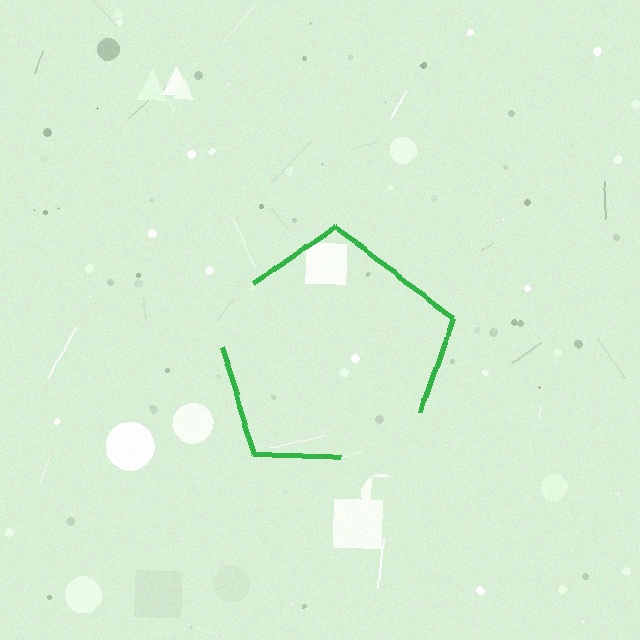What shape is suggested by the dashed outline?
The dashed outline suggests a pentagon.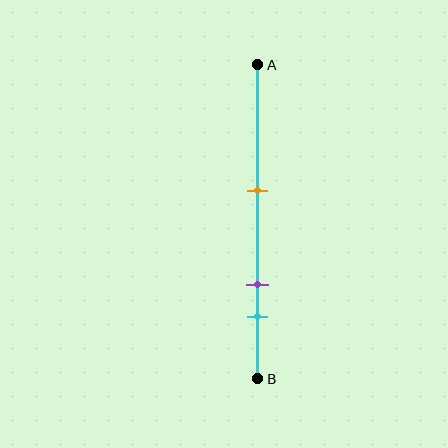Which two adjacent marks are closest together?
The purple and cyan marks are the closest adjacent pair.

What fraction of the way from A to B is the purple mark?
The purple mark is approximately 70% (0.7) of the way from A to B.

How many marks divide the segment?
There are 3 marks dividing the segment.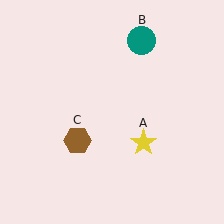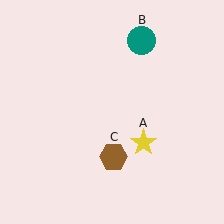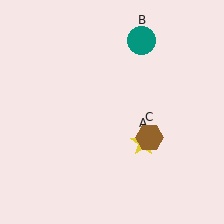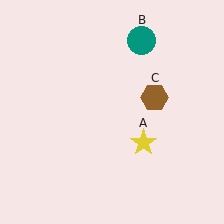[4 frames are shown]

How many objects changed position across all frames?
1 object changed position: brown hexagon (object C).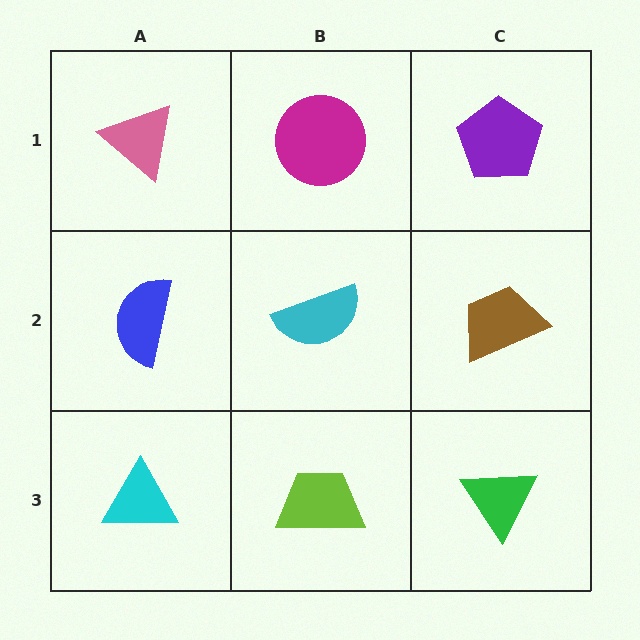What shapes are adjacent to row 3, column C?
A brown trapezoid (row 2, column C), a lime trapezoid (row 3, column B).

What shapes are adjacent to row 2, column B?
A magenta circle (row 1, column B), a lime trapezoid (row 3, column B), a blue semicircle (row 2, column A), a brown trapezoid (row 2, column C).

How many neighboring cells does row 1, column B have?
3.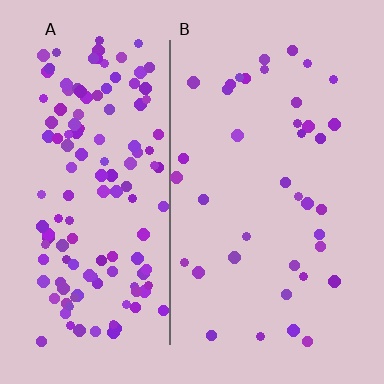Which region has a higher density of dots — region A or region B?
A (the left).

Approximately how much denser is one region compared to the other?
Approximately 3.7× — region A over region B.